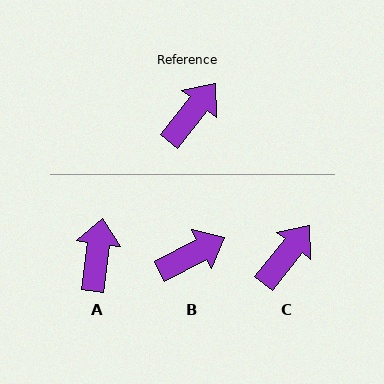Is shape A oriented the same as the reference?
No, it is off by about 31 degrees.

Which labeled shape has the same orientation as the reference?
C.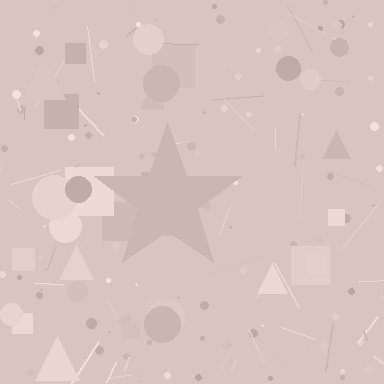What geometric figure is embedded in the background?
A star is embedded in the background.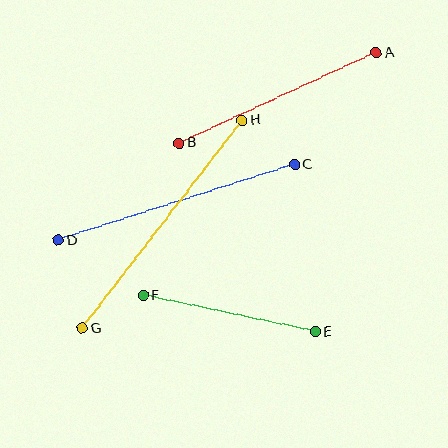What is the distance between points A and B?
The distance is approximately 217 pixels.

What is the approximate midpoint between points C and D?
The midpoint is at approximately (176, 202) pixels.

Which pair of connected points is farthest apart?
Points G and H are farthest apart.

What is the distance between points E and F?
The distance is approximately 176 pixels.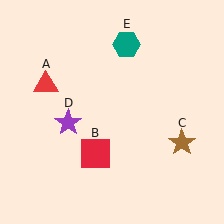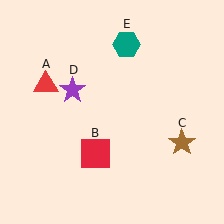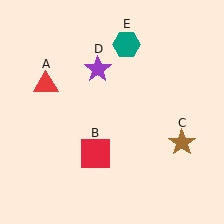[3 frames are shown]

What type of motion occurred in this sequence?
The purple star (object D) rotated clockwise around the center of the scene.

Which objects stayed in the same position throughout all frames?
Red triangle (object A) and red square (object B) and brown star (object C) and teal hexagon (object E) remained stationary.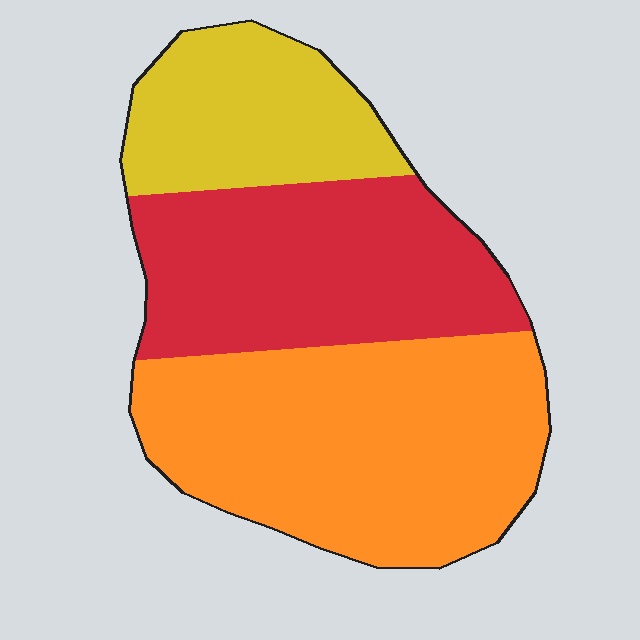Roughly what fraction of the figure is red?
Red takes up about one third (1/3) of the figure.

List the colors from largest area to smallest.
From largest to smallest: orange, red, yellow.